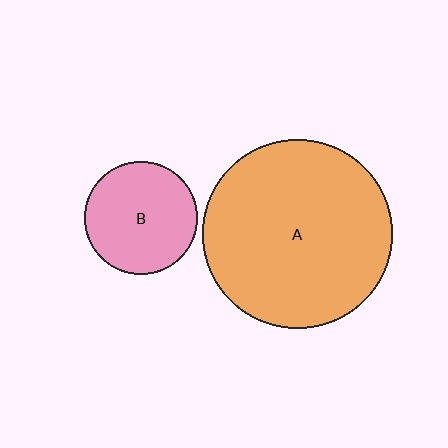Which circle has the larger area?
Circle A (orange).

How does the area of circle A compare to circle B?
Approximately 2.8 times.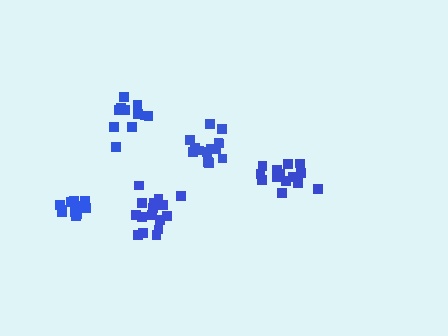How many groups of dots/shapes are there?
There are 5 groups.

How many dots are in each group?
Group 1: 11 dots, Group 2: 14 dots, Group 3: 16 dots, Group 4: 14 dots, Group 5: 14 dots (69 total).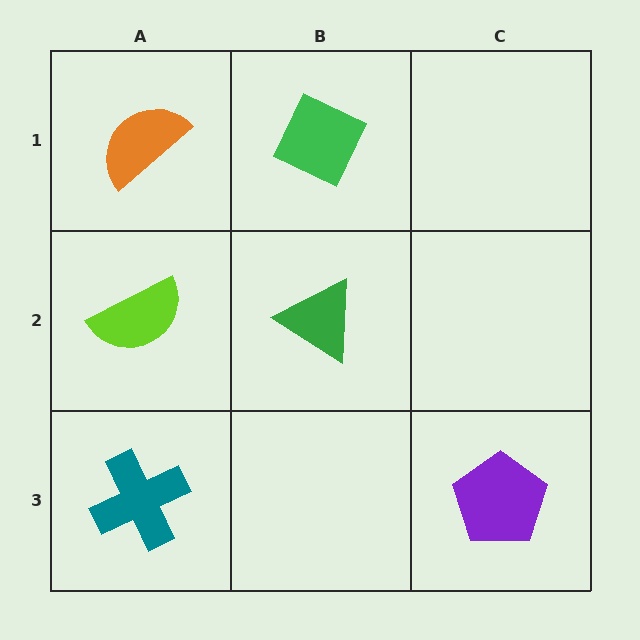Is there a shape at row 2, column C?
No, that cell is empty.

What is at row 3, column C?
A purple pentagon.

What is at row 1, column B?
A green diamond.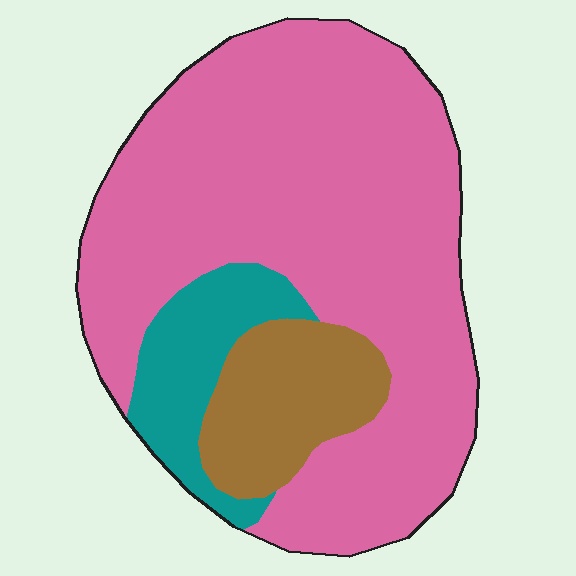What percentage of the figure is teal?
Teal covers 12% of the figure.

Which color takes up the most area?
Pink, at roughly 75%.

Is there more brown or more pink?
Pink.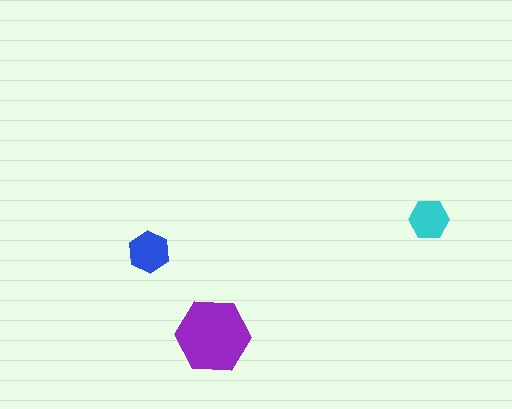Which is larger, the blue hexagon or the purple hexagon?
The purple one.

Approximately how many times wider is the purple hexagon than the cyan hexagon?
About 2 times wider.